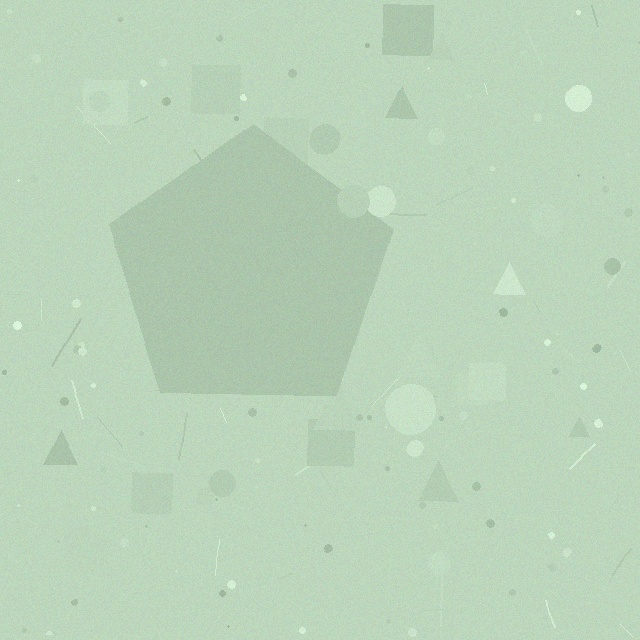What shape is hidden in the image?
A pentagon is hidden in the image.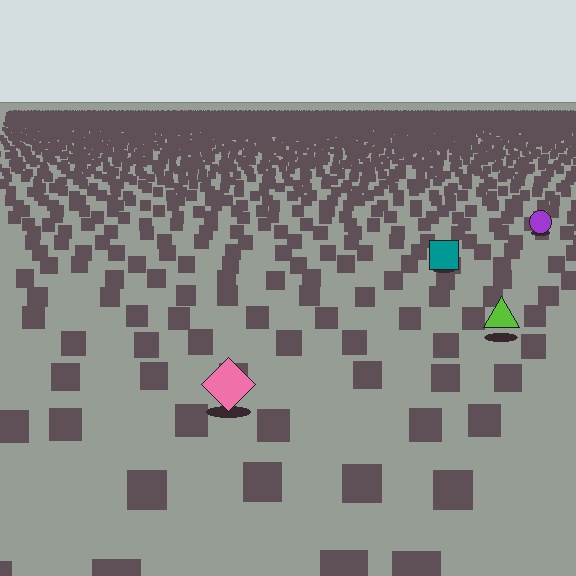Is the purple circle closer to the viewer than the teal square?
No. The teal square is closer — you can tell from the texture gradient: the ground texture is coarser near it.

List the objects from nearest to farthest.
From nearest to farthest: the pink diamond, the lime triangle, the teal square, the purple circle.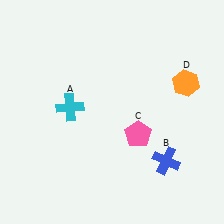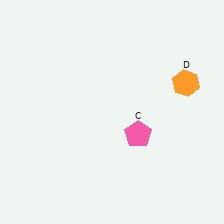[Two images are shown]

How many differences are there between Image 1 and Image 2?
There are 2 differences between the two images.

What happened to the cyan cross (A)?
The cyan cross (A) was removed in Image 2. It was in the top-left area of Image 1.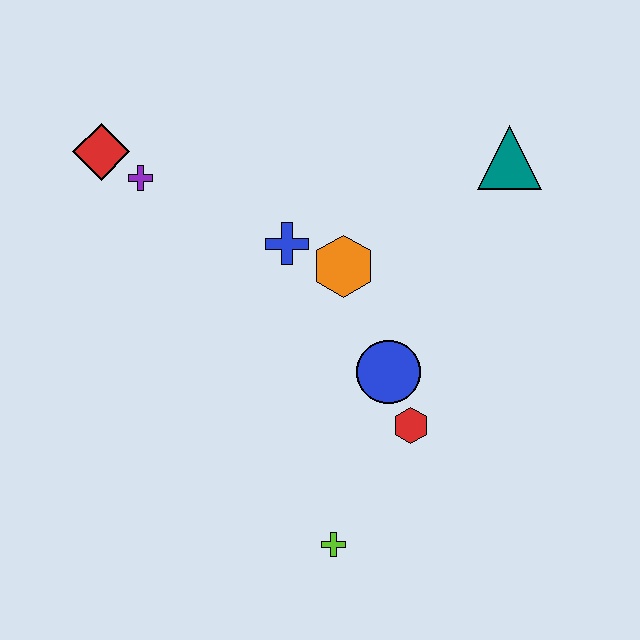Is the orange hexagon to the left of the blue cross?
No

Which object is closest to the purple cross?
The red diamond is closest to the purple cross.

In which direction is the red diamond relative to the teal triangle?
The red diamond is to the left of the teal triangle.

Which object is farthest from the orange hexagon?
The lime cross is farthest from the orange hexagon.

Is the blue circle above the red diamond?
No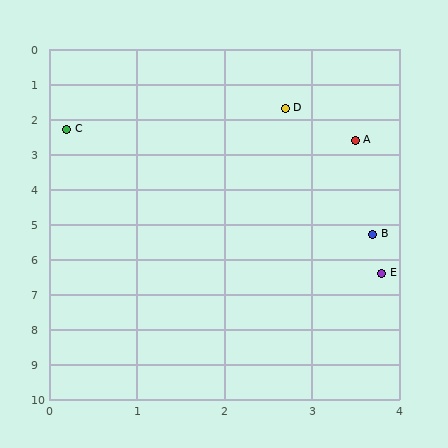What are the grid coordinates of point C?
Point C is at approximately (0.2, 2.3).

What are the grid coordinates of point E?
Point E is at approximately (3.8, 6.4).